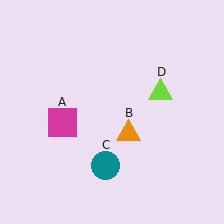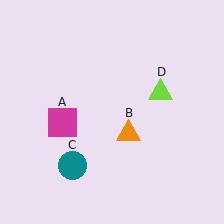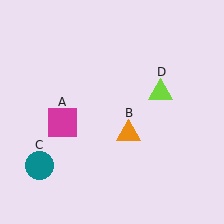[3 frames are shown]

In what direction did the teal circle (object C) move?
The teal circle (object C) moved left.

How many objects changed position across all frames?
1 object changed position: teal circle (object C).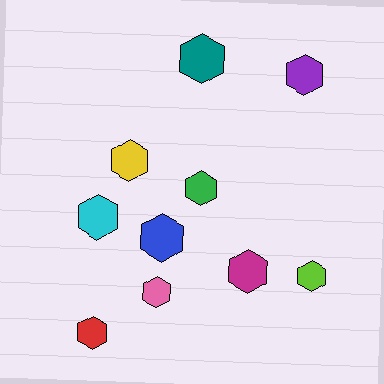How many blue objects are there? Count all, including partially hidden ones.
There is 1 blue object.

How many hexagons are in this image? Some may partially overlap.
There are 10 hexagons.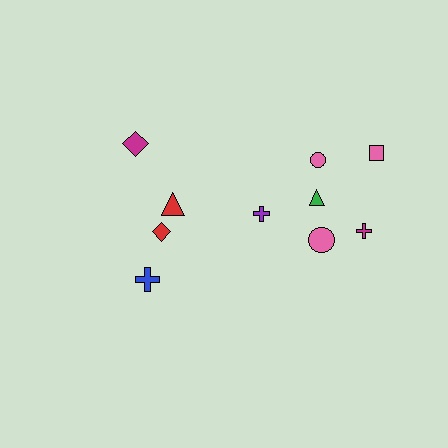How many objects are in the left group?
There are 4 objects.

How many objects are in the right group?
There are 6 objects.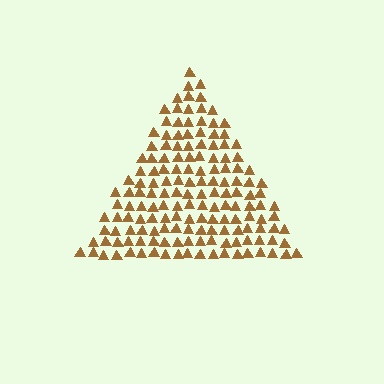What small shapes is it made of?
It is made of small triangles.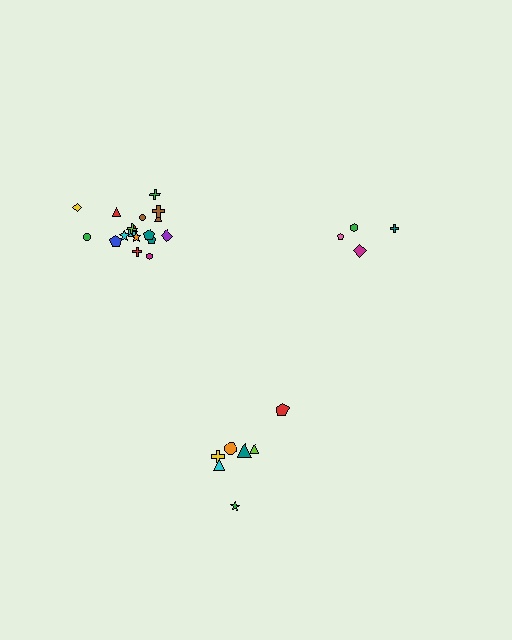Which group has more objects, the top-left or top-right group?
The top-left group.